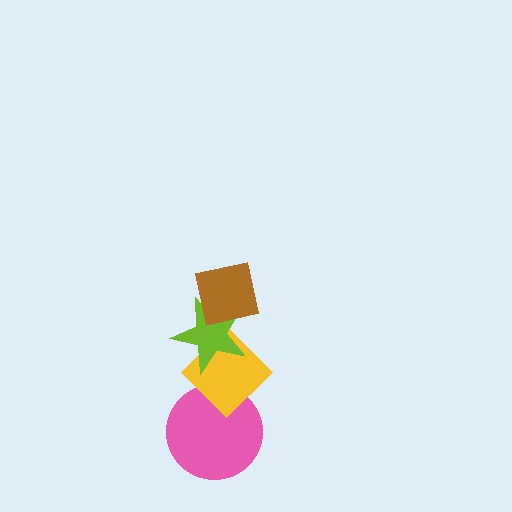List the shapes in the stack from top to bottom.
From top to bottom: the brown square, the lime star, the yellow diamond, the pink circle.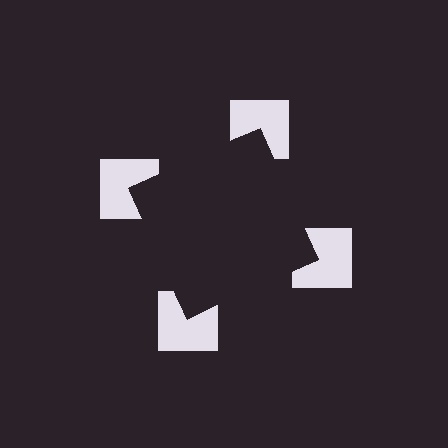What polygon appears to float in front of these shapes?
An illusory square — its edges are inferred from the aligned wedge cuts in the notched squares, not physically drawn.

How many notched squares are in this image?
There are 4 — one at each vertex of the illusory square.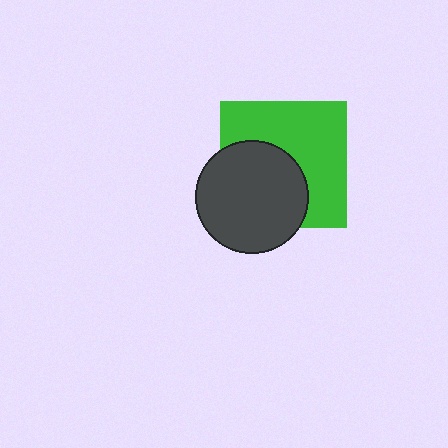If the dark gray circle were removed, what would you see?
You would see the complete green square.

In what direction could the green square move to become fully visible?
The green square could move toward the upper-right. That would shift it out from behind the dark gray circle entirely.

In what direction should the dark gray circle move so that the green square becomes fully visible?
The dark gray circle should move toward the lower-left. That is the shortest direction to clear the overlap and leave the green square fully visible.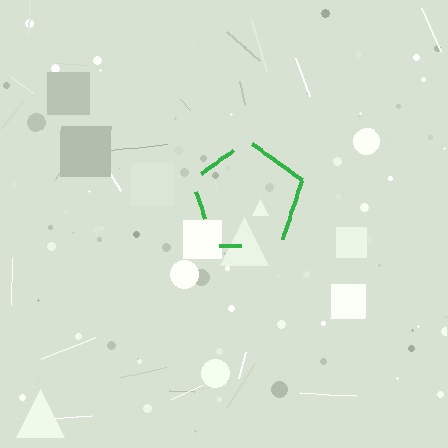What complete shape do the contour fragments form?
The contour fragments form a pentagon.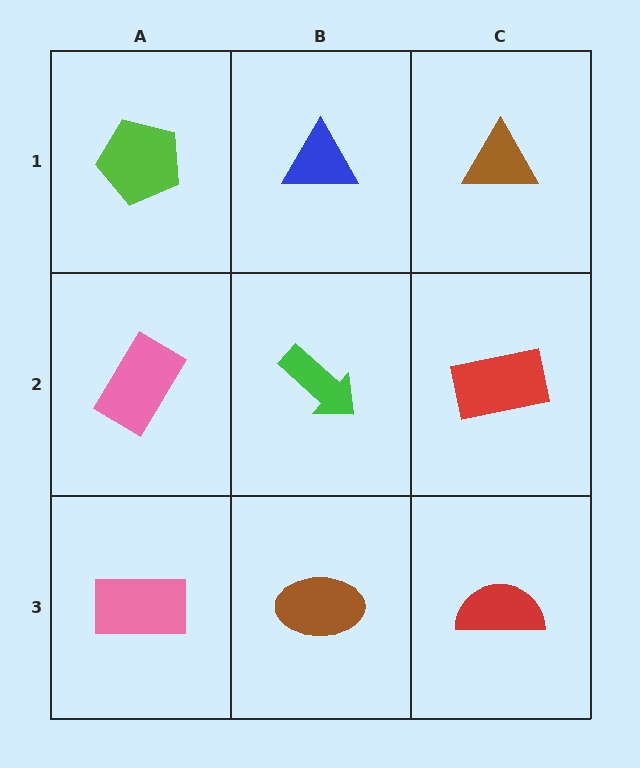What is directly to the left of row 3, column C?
A brown ellipse.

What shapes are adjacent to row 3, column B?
A green arrow (row 2, column B), a pink rectangle (row 3, column A), a red semicircle (row 3, column C).